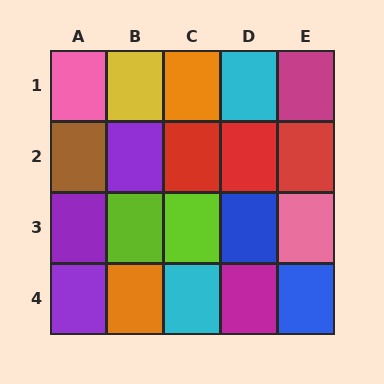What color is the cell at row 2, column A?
Brown.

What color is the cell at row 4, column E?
Blue.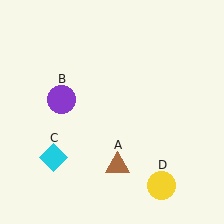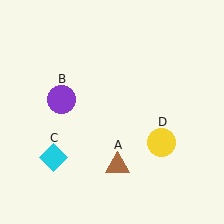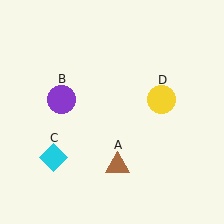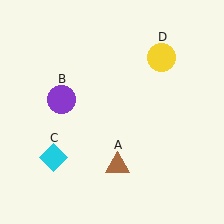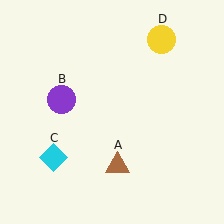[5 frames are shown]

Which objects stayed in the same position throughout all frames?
Brown triangle (object A) and purple circle (object B) and cyan diamond (object C) remained stationary.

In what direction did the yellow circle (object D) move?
The yellow circle (object D) moved up.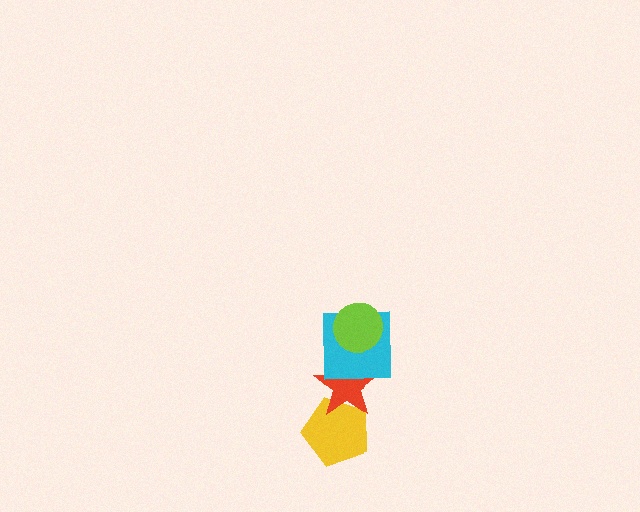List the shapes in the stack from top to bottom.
From top to bottom: the lime circle, the cyan square, the red star, the yellow pentagon.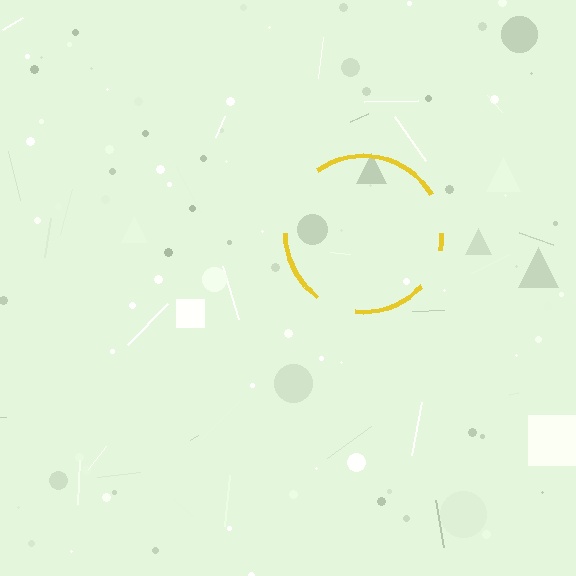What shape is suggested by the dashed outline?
The dashed outline suggests a circle.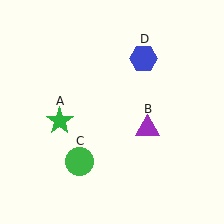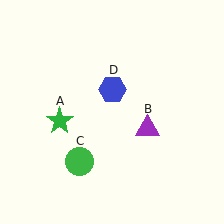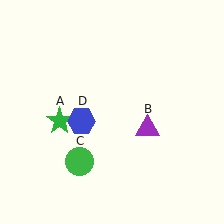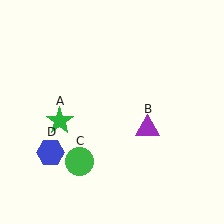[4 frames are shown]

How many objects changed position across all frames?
1 object changed position: blue hexagon (object D).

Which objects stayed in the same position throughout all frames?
Green star (object A) and purple triangle (object B) and green circle (object C) remained stationary.